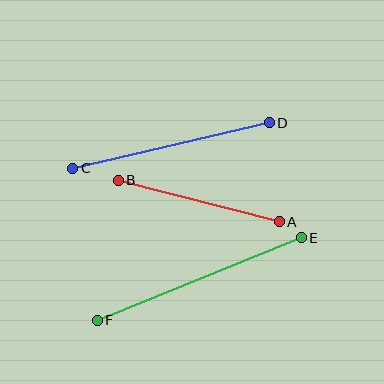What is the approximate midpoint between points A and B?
The midpoint is at approximately (199, 201) pixels.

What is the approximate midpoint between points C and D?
The midpoint is at approximately (171, 145) pixels.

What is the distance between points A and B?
The distance is approximately 166 pixels.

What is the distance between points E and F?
The distance is approximately 220 pixels.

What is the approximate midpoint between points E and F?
The midpoint is at approximately (199, 279) pixels.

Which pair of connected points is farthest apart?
Points E and F are farthest apart.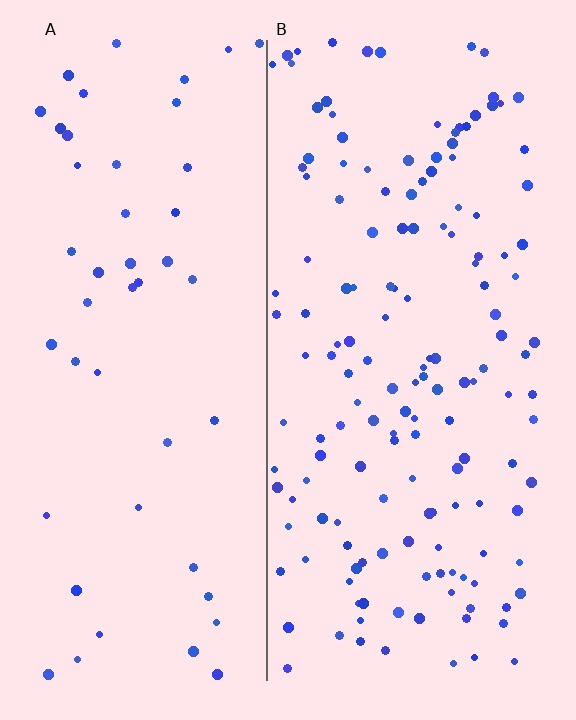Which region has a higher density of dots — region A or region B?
B (the right).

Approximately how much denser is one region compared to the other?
Approximately 3.2× — region B over region A.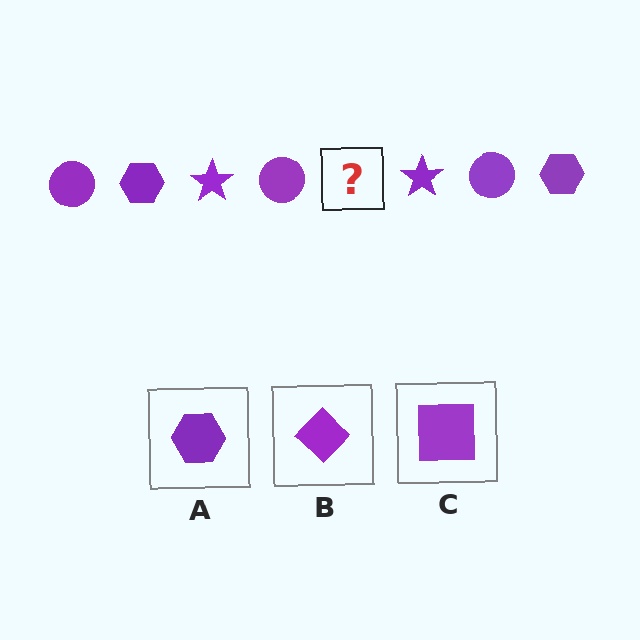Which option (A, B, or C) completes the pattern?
A.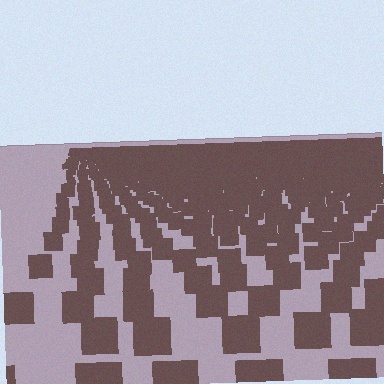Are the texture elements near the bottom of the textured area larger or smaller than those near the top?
Larger. Near the bottom, elements are closer to the viewer and appear at a bigger on-screen size.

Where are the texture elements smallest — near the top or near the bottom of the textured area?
Near the top.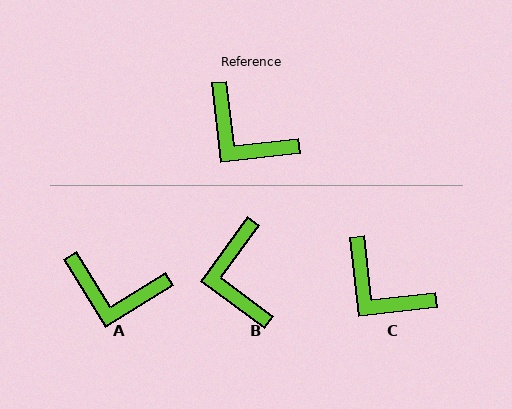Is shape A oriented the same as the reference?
No, it is off by about 25 degrees.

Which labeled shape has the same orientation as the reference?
C.